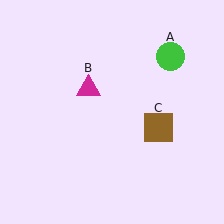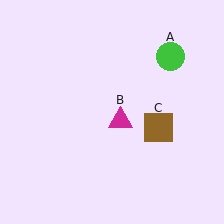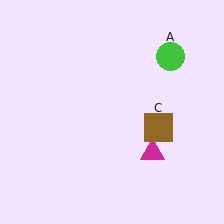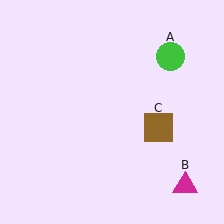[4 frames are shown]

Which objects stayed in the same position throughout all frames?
Green circle (object A) and brown square (object C) remained stationary.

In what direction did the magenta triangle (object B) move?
The magenta triangle (object B) moved down and to the right.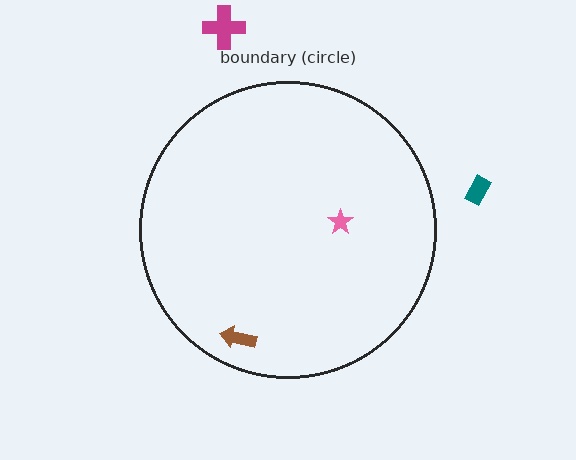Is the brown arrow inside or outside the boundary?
Inside.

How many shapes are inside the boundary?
2 inside, 2 outside.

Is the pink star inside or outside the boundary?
Inside.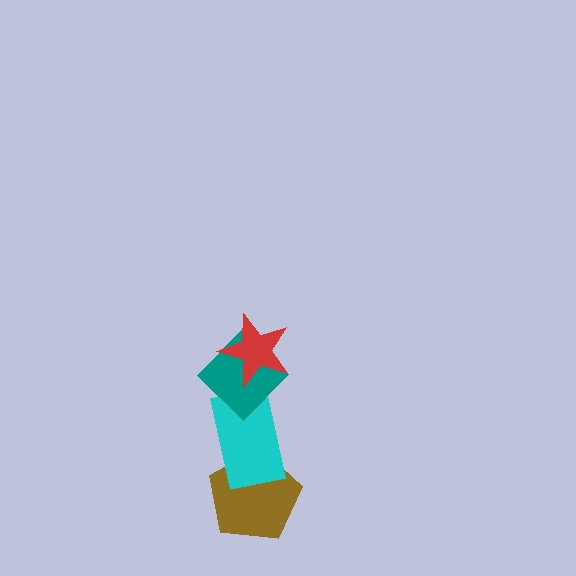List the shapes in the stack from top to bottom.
From top to bottom: the red star, the teal diamond, the cyan rectangle, the brown pentagon.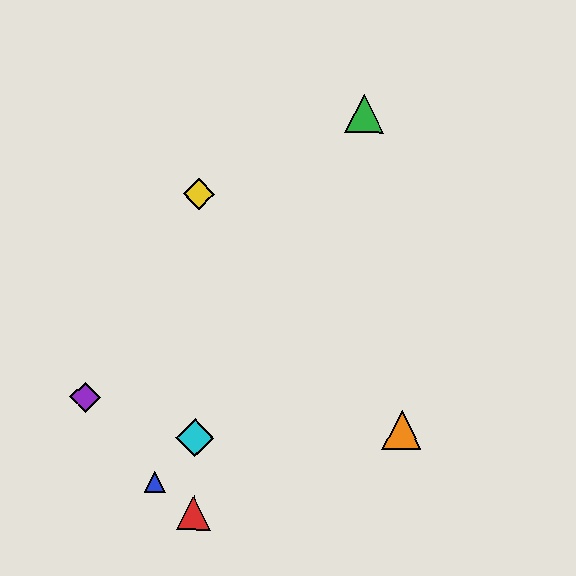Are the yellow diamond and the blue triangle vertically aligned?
No, the yellow diamond is at x≈199 and the blue triangle is at x≈155.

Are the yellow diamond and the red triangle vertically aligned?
Yes, both are at x≈199.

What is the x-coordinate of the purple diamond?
The purple diamond is at x≈85.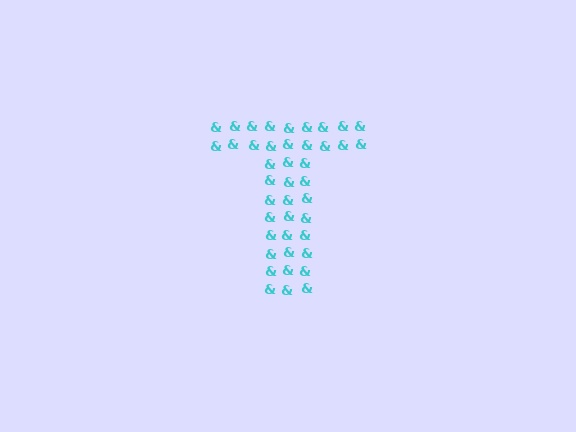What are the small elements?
The small elements are ampersands.